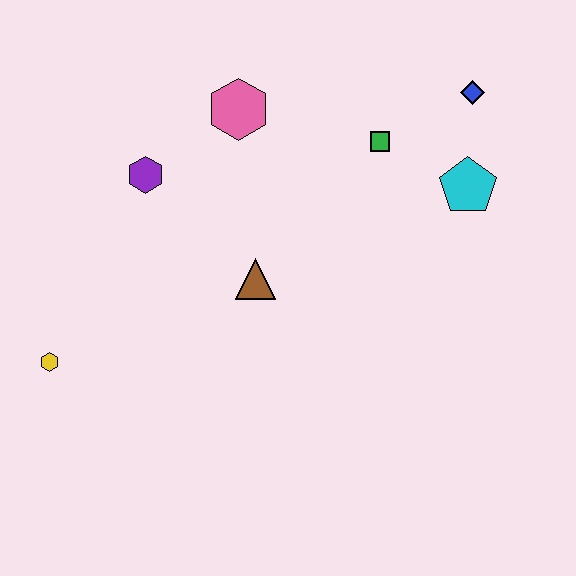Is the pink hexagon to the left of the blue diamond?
Yes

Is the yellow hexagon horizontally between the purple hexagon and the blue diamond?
No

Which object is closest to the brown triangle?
The purple hexagon is closest to the brown triangle.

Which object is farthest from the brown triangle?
The blue diamond is farthest from the brown triangle.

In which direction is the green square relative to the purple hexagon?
The green square is to the right of the purple hexagon.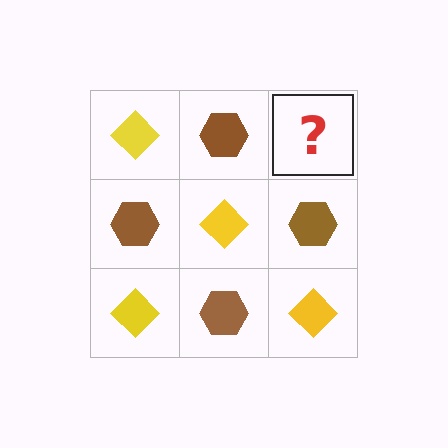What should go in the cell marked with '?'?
The missing cell should contain a yellow diamond.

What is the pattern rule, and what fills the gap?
The rule is that it alternates yellow diamond and brown hexagon in a checkerboard pattern. The gap should be filled with a yellow diamond.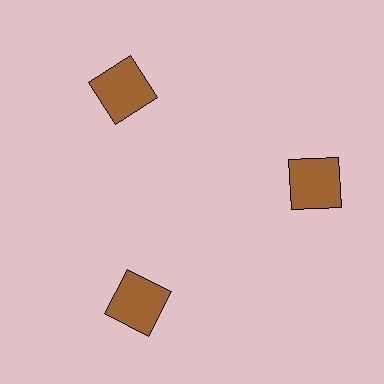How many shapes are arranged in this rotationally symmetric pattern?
There are 3 shapes, arranged in 3 groups of 1.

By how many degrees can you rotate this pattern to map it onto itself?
The pattern maps onto itself every 120 degrees of rotation.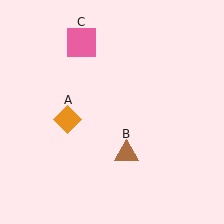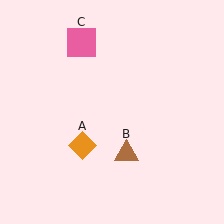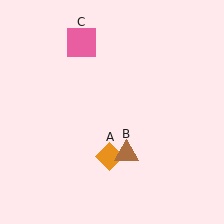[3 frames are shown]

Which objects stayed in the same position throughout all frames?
Brown triangle (object B) and pink square (object C) remained stationary.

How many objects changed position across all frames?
1 object changed position: orange diamond (object A).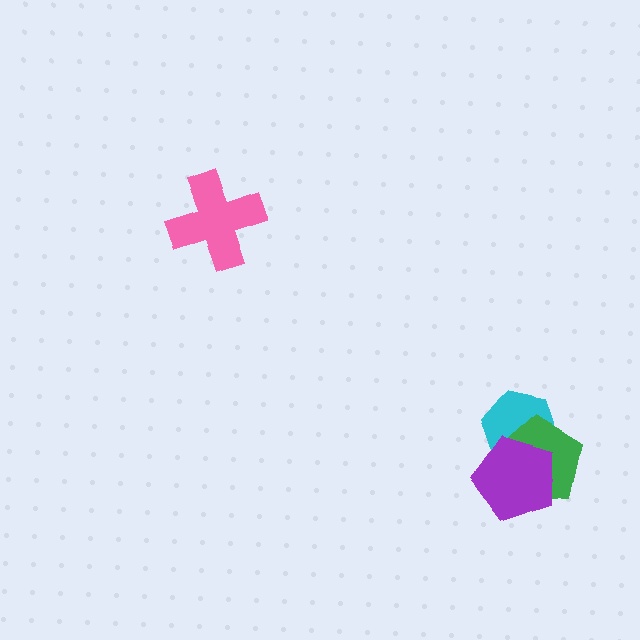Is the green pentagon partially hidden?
Yes, it is partially covered by another shape.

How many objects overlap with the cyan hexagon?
2 objects overlap with the cyan hexagon.